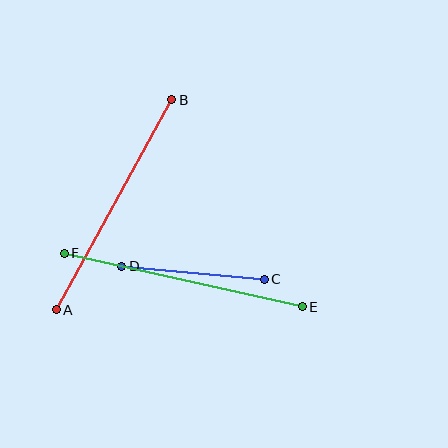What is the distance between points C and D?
The distance is approximately 143 pixels.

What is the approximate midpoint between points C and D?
The midpoint is at approximately (193, 273) pixels.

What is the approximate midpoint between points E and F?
The midpoint is at approximately (183, 280) pixels.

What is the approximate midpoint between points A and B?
The midpoint is at approximately (114, 205) pixels.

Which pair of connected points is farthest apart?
Points E and F are farthest apart.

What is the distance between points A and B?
The distance is approximately 240 pixels.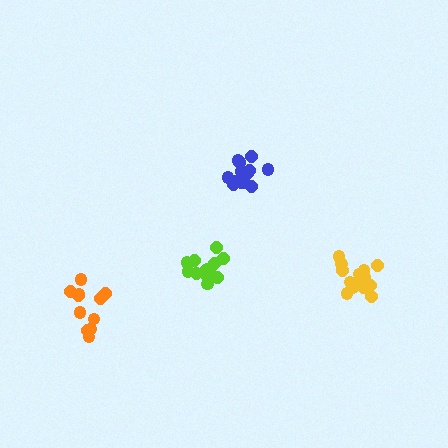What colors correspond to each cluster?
The clusters are colored: lime, blue, orange, yellow.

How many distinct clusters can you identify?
There are 4 distinct clusters.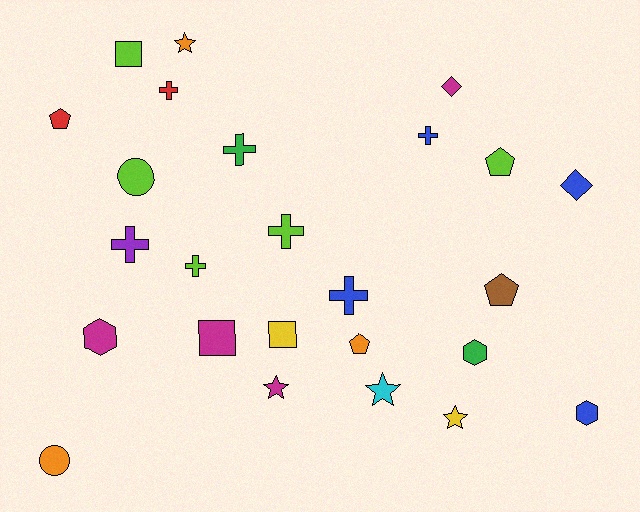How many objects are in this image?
There are 25 objects.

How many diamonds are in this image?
There are 2 diamonds.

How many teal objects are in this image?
There are no teal objects.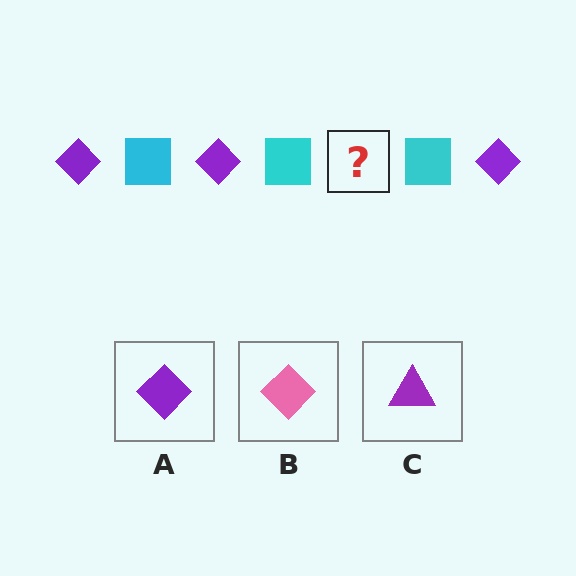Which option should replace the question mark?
Option A.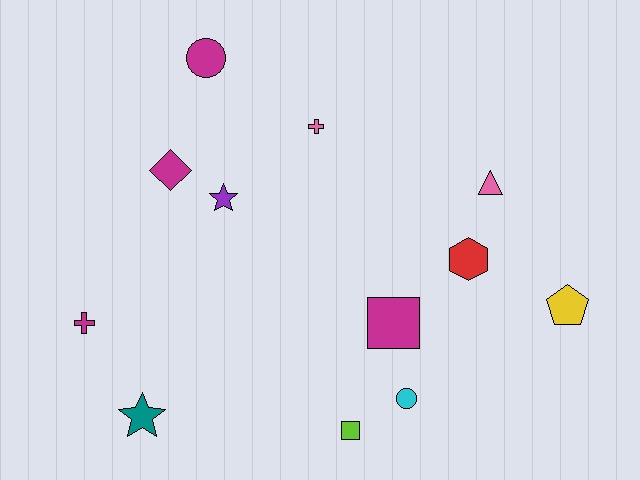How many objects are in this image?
There are 12 objects.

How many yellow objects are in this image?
There is 1 yellow object.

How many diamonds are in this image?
There is 1 diamond.